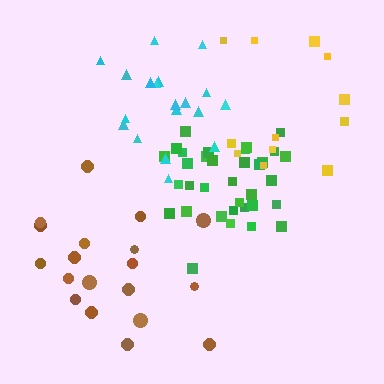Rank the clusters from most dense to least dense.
green, cyan, brown, yellow.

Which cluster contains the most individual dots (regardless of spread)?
Green (35).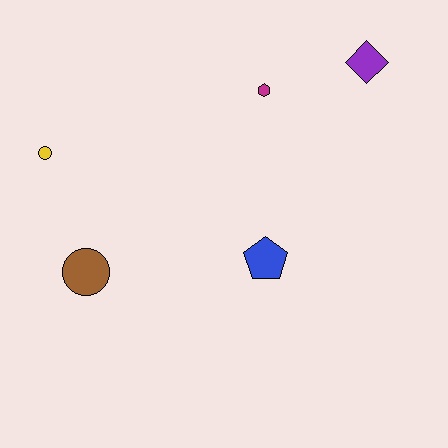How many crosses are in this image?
There are no crosses.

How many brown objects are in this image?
There is 1 brown object.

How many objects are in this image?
There are 5 objects.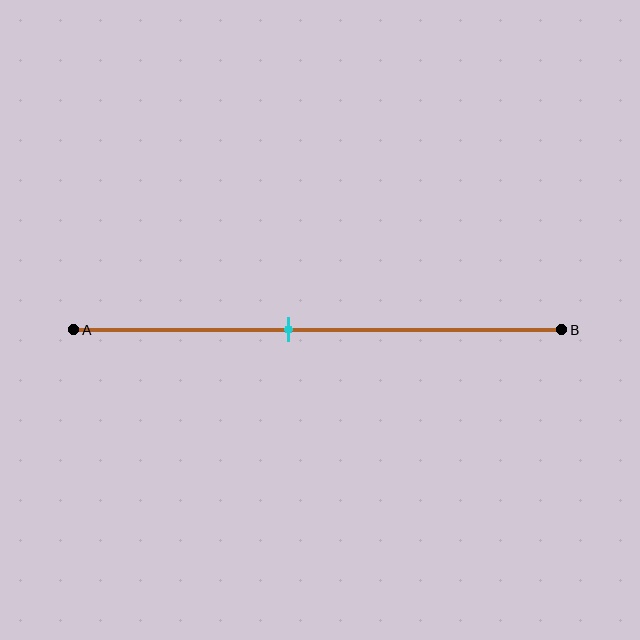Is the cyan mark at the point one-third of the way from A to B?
No, the mark is at about 45% from A, not at the 33% one-third point.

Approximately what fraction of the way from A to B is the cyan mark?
The cyan mark is approximately 45% of the way from A to B.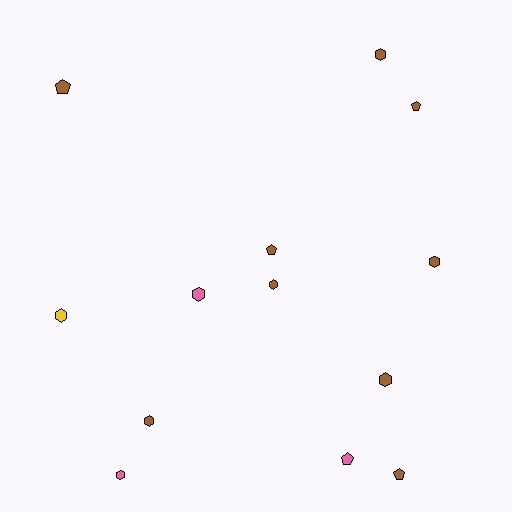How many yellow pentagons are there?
There are no yellow pentagons.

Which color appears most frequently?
Brown, with 9 objects.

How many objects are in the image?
There are 13 objects.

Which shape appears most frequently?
Hexagon, with 8 objects.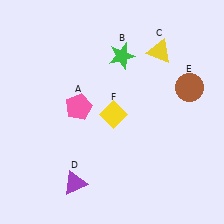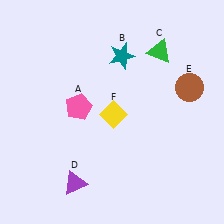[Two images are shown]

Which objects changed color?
B changed from green to teal. C changed from yellow to green.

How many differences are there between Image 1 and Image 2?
There are 2 differences between the two images.